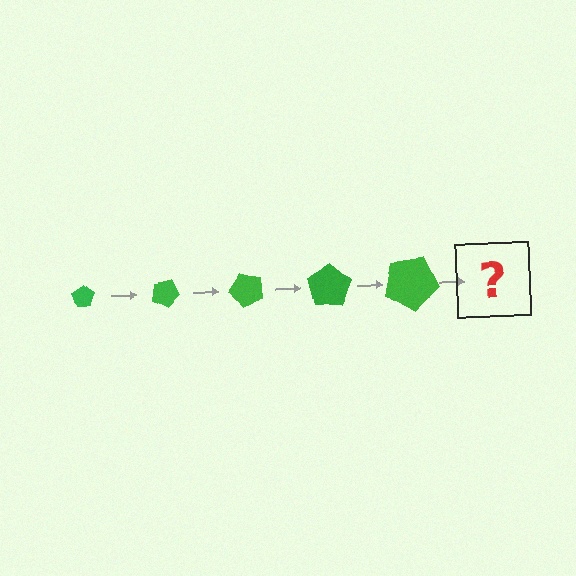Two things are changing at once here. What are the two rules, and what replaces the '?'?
The two rules are that the pentagon grows larger each step and it rotates 25 degrees each step. The '?' should be a pentagon, larger than the previous one and rotated 125 degrees from the start.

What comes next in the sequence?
The next element should be a pentagon, larger than the previous one and rotated 125 degrees from the start.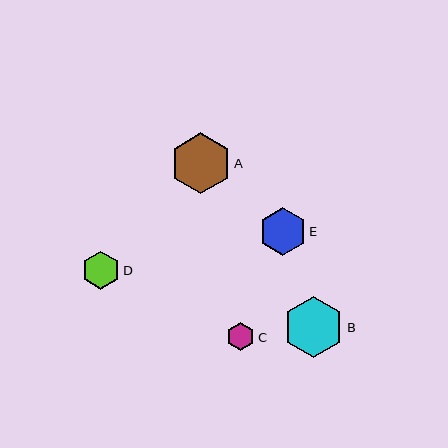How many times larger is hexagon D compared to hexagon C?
Hexagon D is approximately 1.4 times the size of hexagon C.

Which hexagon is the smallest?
Hexagon C is the smallest with a size of approximately 28 pixels.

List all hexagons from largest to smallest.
From largest to smallest: B, A, E, D, C.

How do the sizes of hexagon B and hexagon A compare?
Hexagon B and hexagon A are approximately the same size.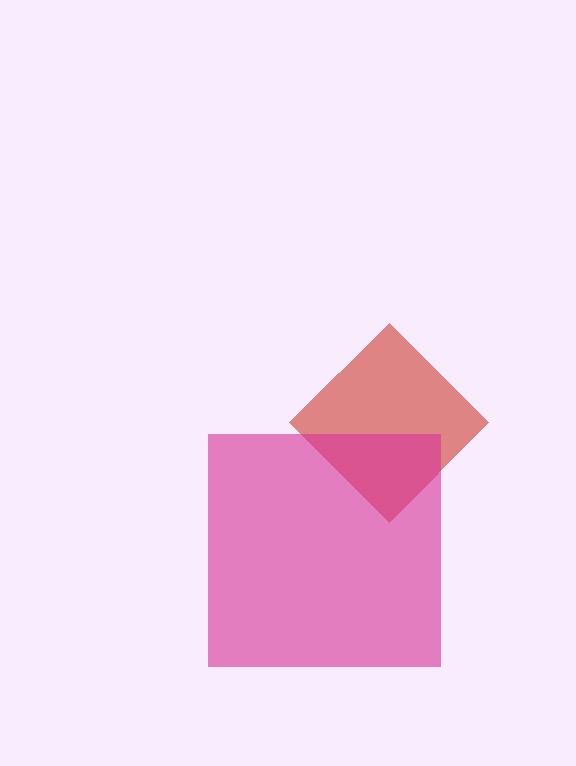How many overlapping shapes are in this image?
There are 2 overlapping shapes in the image.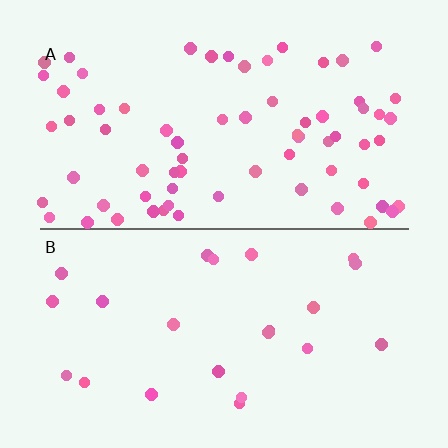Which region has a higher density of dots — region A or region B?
A (the top).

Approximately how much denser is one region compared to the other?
Approximately 3.1× — region A over region B.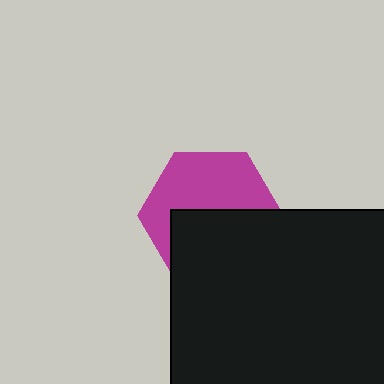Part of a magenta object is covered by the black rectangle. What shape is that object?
It is a hexagon.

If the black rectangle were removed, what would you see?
You would see the complete magenta hexagon.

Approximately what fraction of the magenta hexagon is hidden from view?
Roughly 48% of the magenta hexagon is hidden behind the black rectangle.